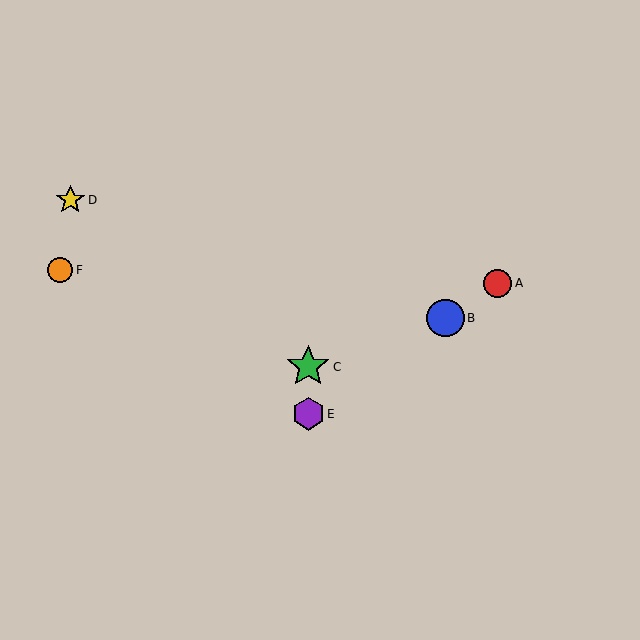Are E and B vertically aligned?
No, E is at x≈308 and B is at x≈445.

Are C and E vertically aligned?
Yes, both are at x≈308.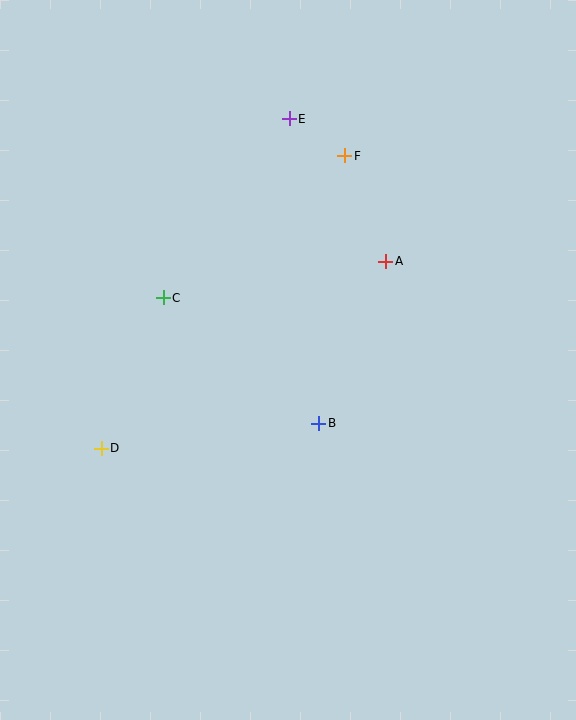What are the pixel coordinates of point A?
Point A is at (386, 261).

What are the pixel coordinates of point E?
Point E is at (289, 119).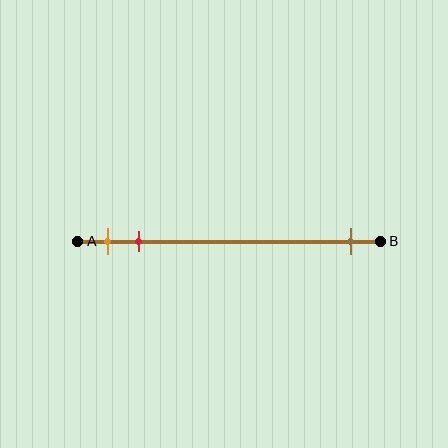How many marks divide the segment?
There are 3 marks dividing the segment.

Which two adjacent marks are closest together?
The orange and red marks are the closest adjacent pair.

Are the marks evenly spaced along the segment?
No, the marks are not evenly spaced.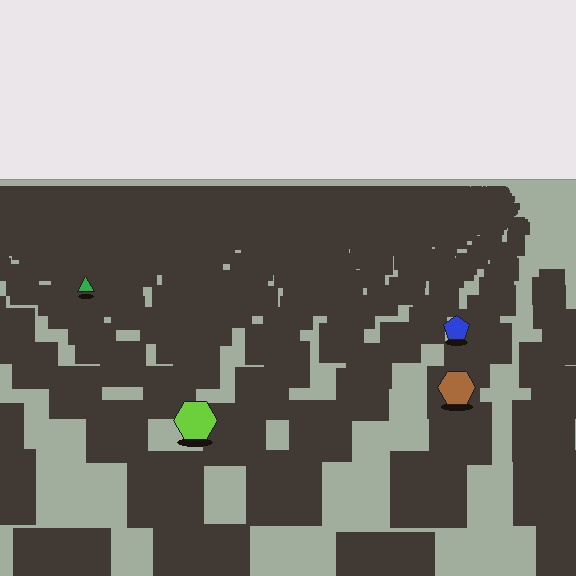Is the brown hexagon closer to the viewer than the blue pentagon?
Yes. The brown hexagon is closer — you can tell from the texture gradient: the ground texture is coarser near it.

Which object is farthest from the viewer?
The green triangle is farthest from the viewer. It appears smaller and the ground texture around it is denser.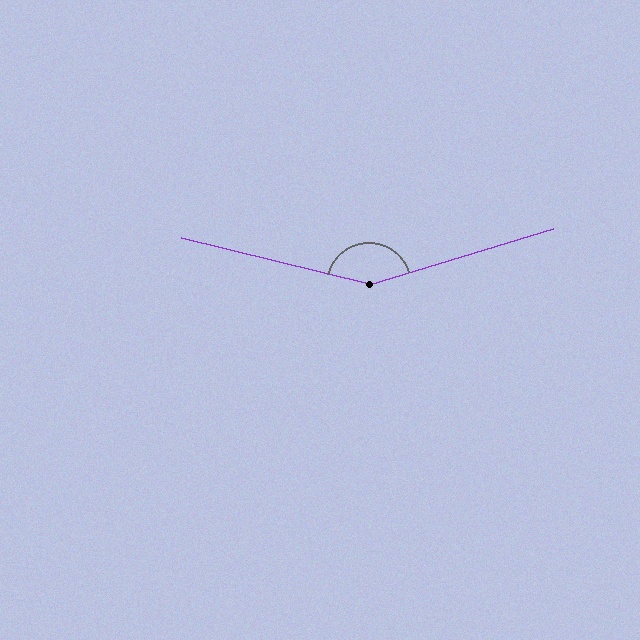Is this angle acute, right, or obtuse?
It is obtuse.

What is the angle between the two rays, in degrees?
Approximately 149 degrees.